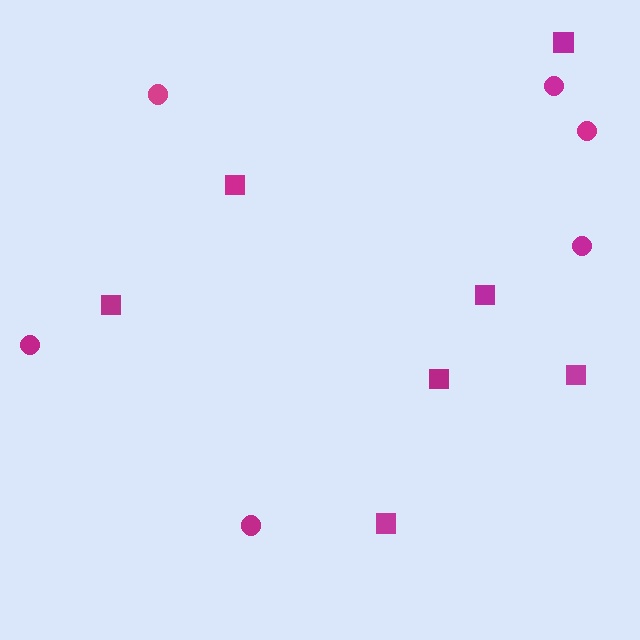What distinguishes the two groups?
There are 2 groups: one group of squares (7) and one group of circles (6).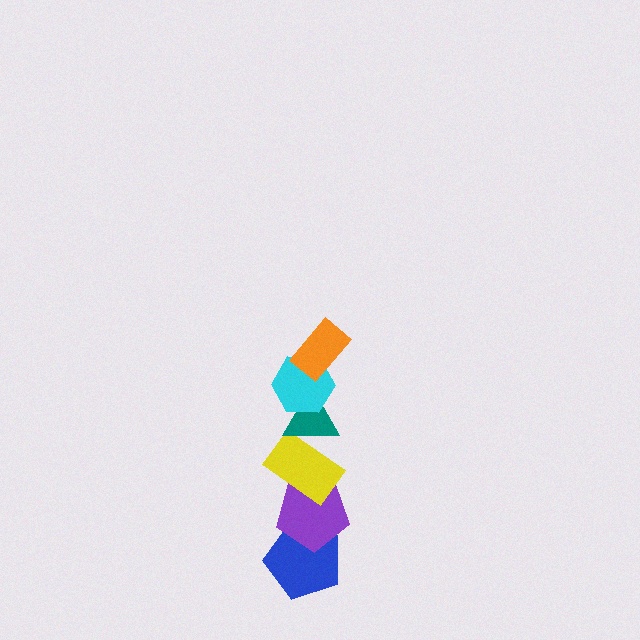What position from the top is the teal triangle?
The teal triangle is 3rd from the top.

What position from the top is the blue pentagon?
The blue pentagon is 6th from the top.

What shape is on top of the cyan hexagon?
The orange rectangle is on top of the cyan hexagon.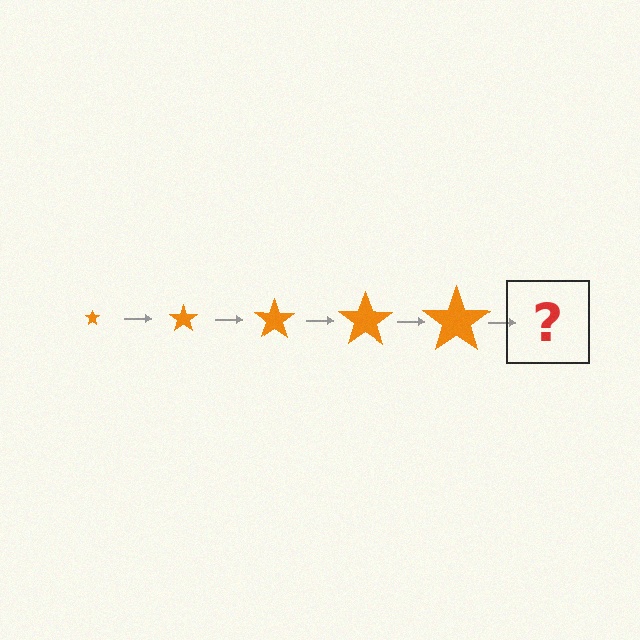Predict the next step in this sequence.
The next step is an orange star, larger than the previous one.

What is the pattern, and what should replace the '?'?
The pattern is that the star gets progressively larger each step. The '?' should be an orange star, larger than the previous one.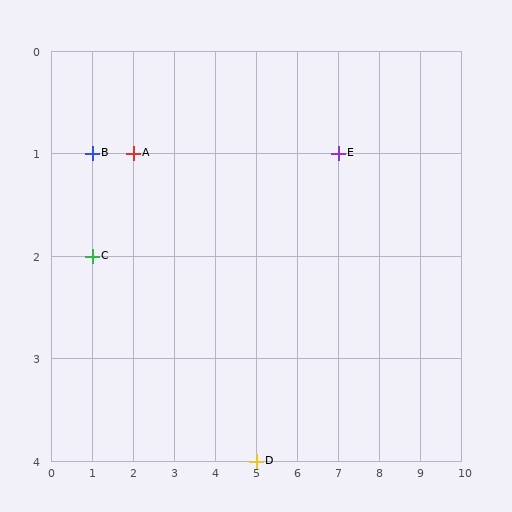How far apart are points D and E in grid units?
Points D and E are 2 columns and 3 rows apart (about 3.6 grid units diagonally).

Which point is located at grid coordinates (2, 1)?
Point A is at (2, 1).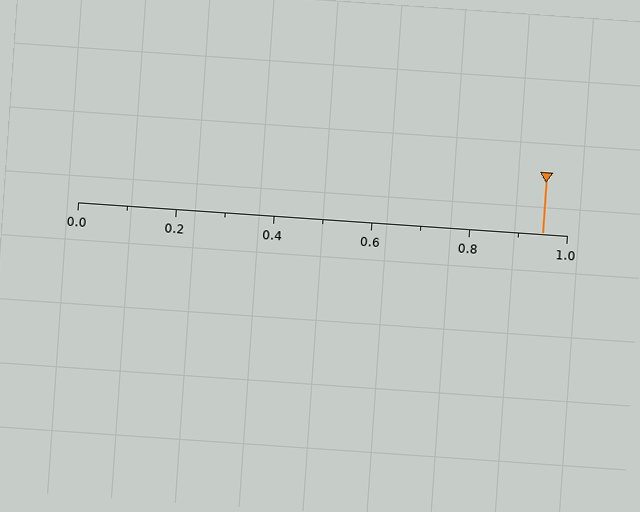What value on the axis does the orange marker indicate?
The marker indicates approximately 0.95.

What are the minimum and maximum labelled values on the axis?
The axis runs from 0.0 to 1.0.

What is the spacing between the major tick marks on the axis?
The major ticks are spaced 0.2 apart.